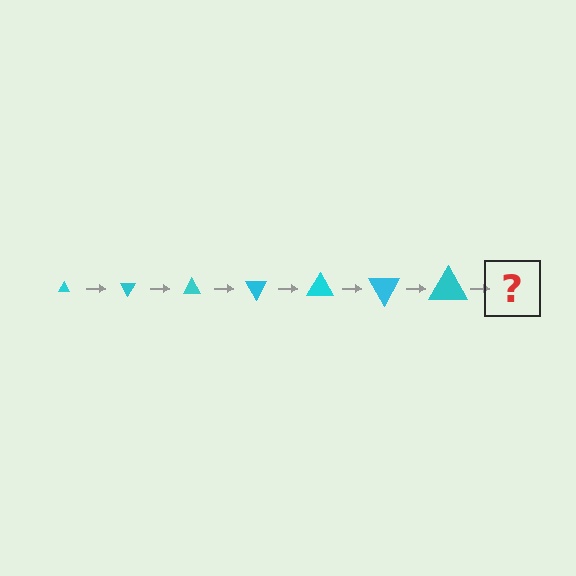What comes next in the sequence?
The next element should be a triangle, larger than the previous one and rotated 420 degrees from the start.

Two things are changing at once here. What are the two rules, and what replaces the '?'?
The two rules are that the triangle grows larger each step and it rotates 60 degrees each step. The '?' should be a triangle, larger than the previous one and rotated 420 degrees from the start.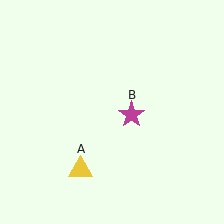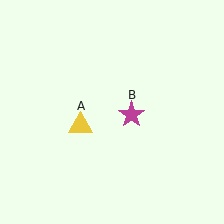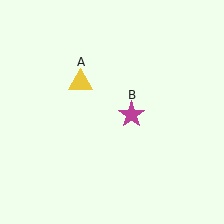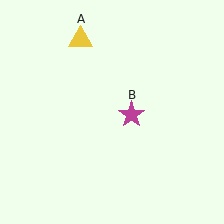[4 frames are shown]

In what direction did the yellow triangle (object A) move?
The yellow triangle (object A) moved up.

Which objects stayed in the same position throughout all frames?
Magenta star (object B) remained stationary.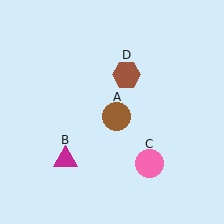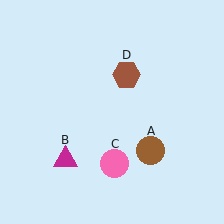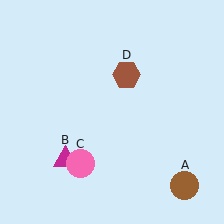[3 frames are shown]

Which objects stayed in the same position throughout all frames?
Magenta triangle (object B) and brown hexagon (object D) remained stationary.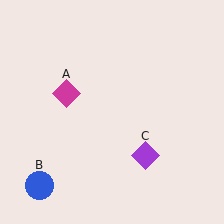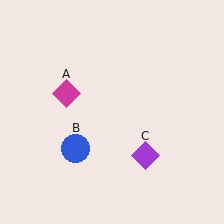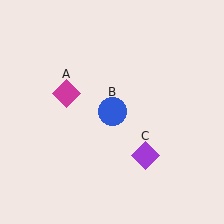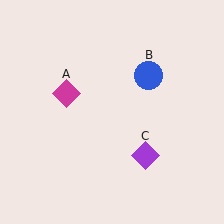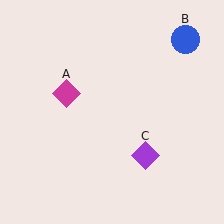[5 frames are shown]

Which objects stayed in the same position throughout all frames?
Magenta diamond (object A) and purple diamond (object C) remained stationary.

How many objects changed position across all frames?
1 object changed position: blue circle (object B).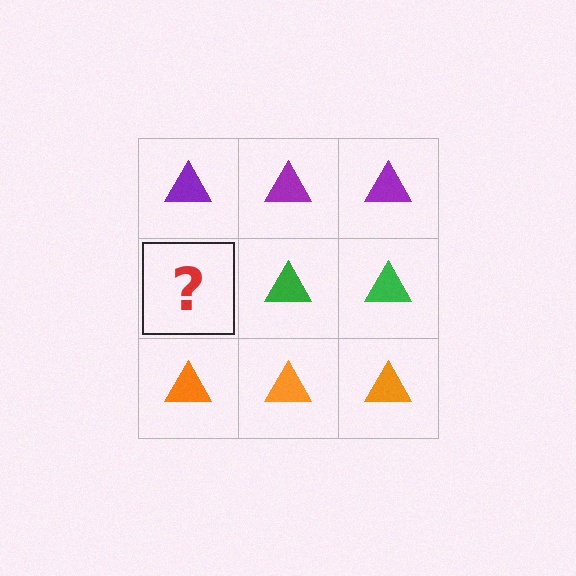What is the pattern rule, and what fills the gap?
The rule is that each row has a consistent color. The gap should be filled with a green triangle.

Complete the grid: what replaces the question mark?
The question mark should be replaced with a green triangle.